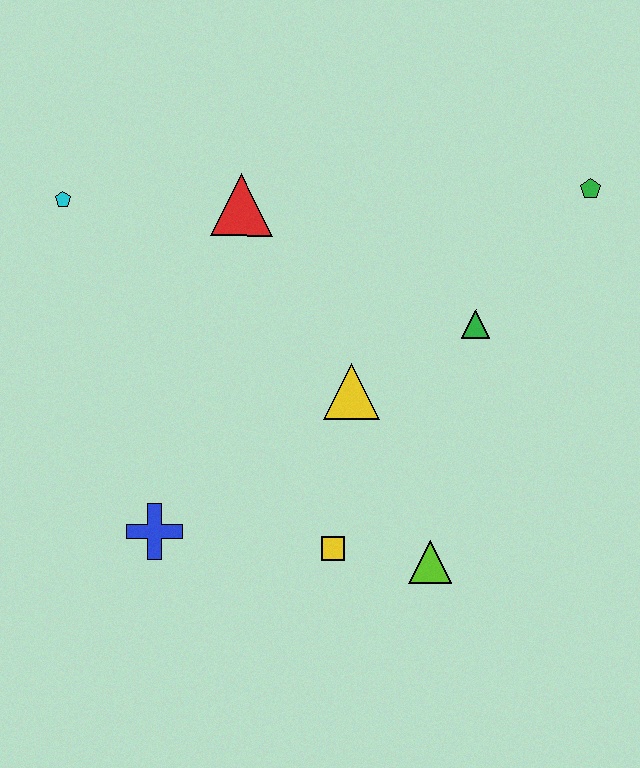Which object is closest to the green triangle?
The yellow triangle is closest to the green triangle.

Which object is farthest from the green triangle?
The cyan pentagon is farthest from the green triangle.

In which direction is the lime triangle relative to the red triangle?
The lime triangle is below the red triangle.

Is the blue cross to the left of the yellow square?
Yes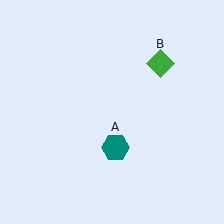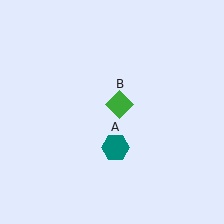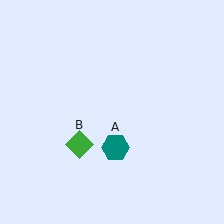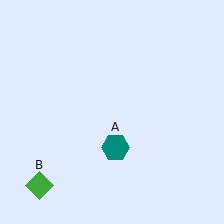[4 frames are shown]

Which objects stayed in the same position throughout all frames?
Teal hexagon (object A) remained stationary.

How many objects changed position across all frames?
1 object changed position: green diamond (object B).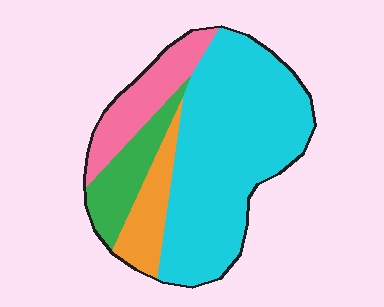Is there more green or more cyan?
Cyan.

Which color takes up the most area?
Cyan, at roughly 60%.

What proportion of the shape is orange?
Orange covers around 10% of the shape.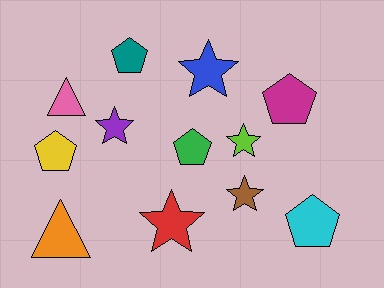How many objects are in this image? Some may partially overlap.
There are 12 objects.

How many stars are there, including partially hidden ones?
There are 5 stars.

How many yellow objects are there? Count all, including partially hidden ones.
There is 1 yellow object.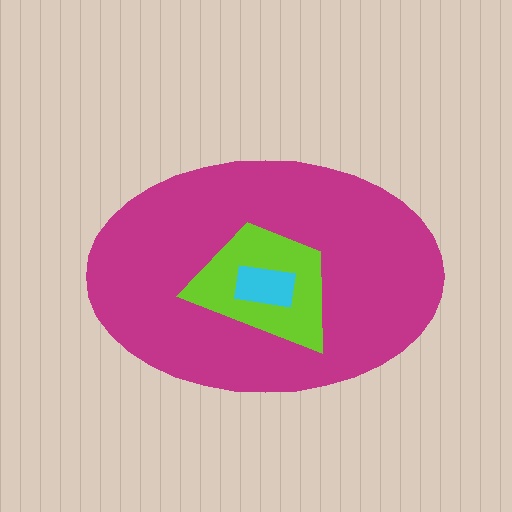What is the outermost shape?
The magenta ellipse.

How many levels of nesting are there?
3.